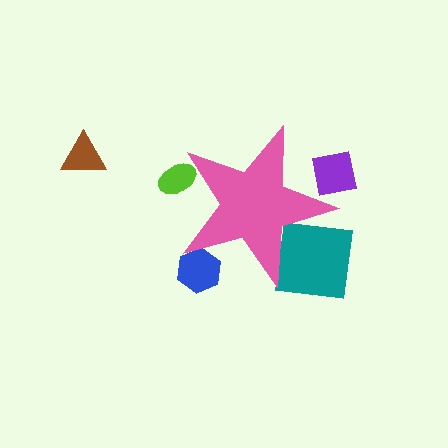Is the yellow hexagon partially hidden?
Yes, the yellow hexagon is partially hidden behind the pink star.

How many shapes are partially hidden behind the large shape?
5 shapes are partially hidden.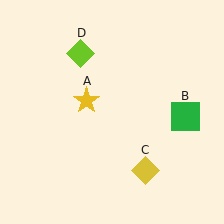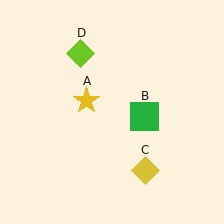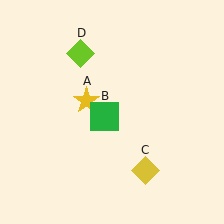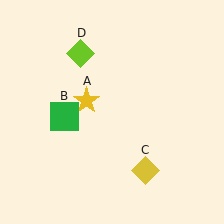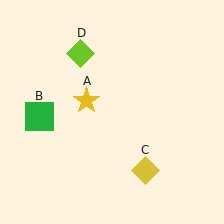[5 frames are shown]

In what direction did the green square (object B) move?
The green square (object B) moved left.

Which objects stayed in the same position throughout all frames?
Yellow star (object A) and yellow diamond (object C) and lime diamond (object D) remained stationary.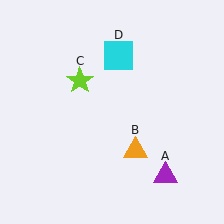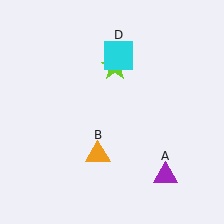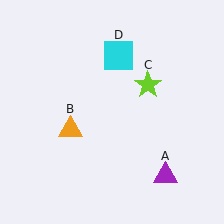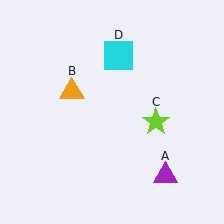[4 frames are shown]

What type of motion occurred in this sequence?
The orange triangle (object B), lime star (object C) rotated clockwise around the center of the scene.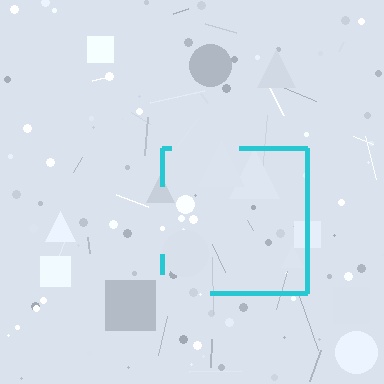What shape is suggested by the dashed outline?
The dashed outline suggests a square.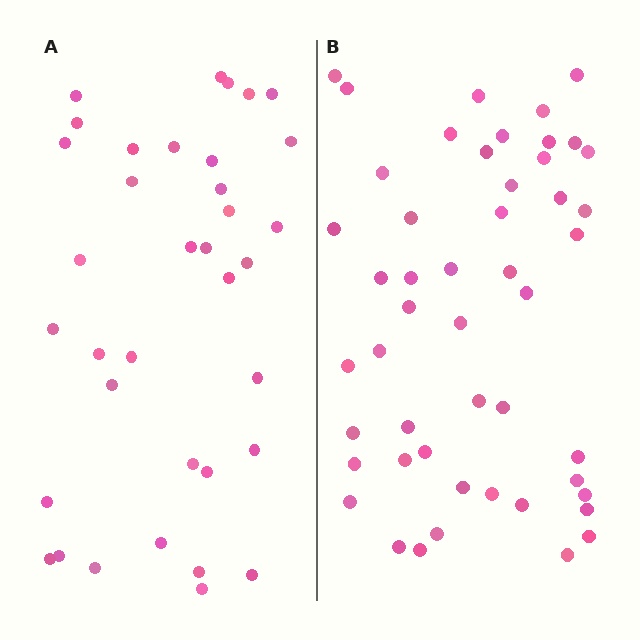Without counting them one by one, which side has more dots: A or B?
Region B (the right region) has more dots.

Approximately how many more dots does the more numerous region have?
Region B has approximately 15 more dots than region A.